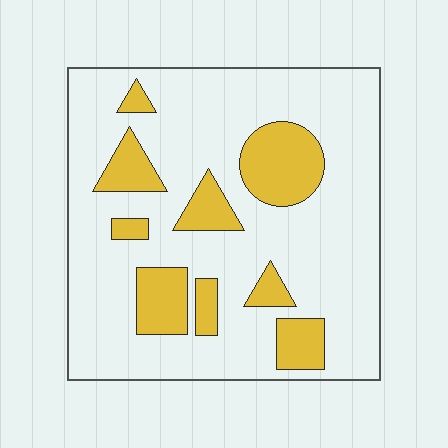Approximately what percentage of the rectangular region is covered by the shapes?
Approximately 20%.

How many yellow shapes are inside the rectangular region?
9.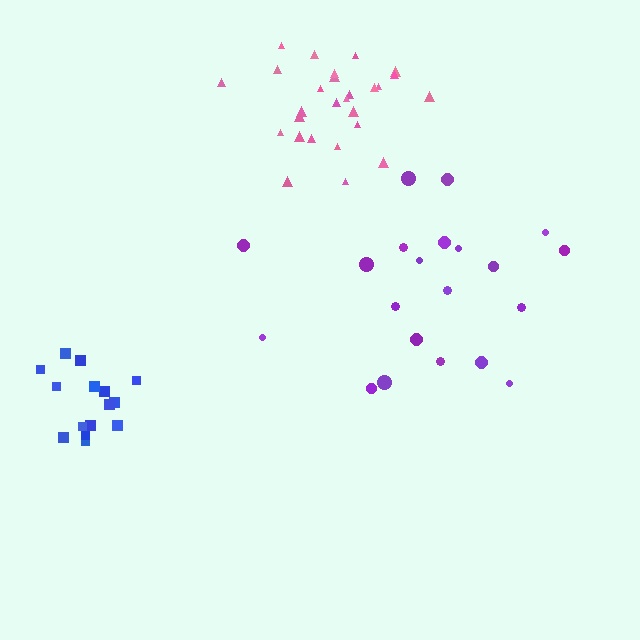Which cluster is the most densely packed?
Blue.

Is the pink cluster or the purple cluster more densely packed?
Pink.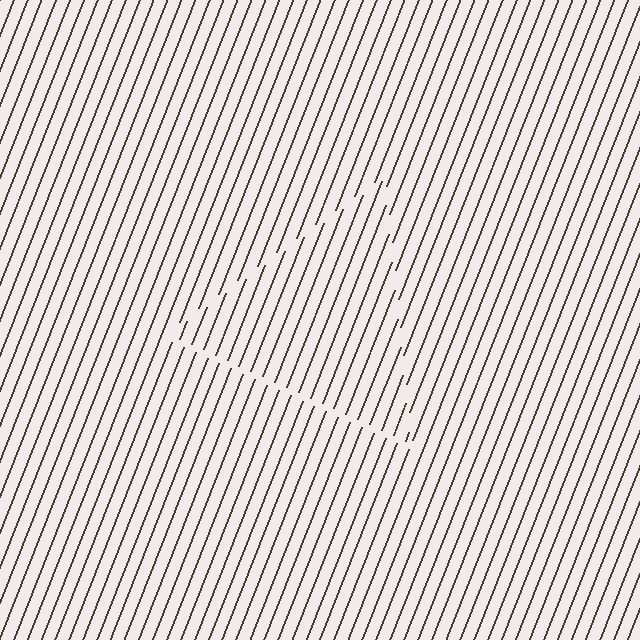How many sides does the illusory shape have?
3 sides — the line-ends trace a triangle.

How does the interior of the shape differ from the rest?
The interior of the shape contains the same grating, shifted by half a period — the contour is defined by the phase discontinuity where line-ends from the inner and outer gratings abut.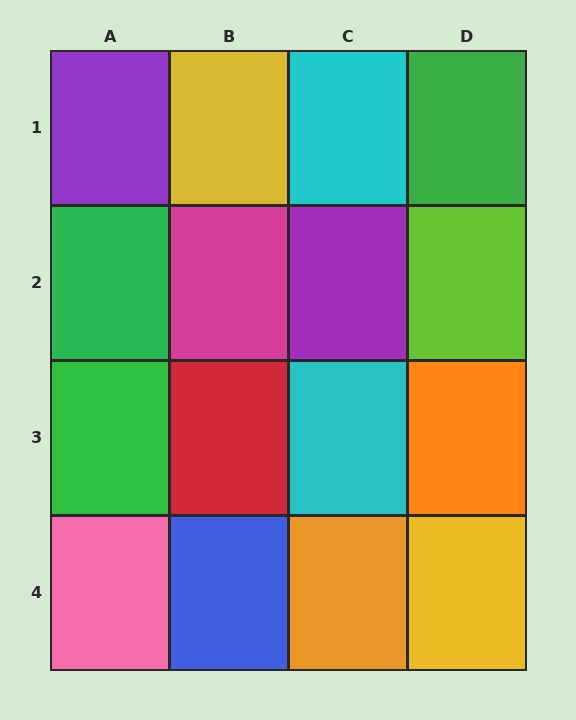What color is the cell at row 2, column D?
Lime.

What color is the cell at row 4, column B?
Blue.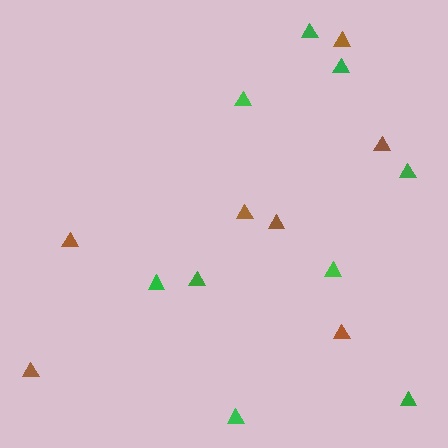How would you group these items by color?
There are 2 groups: one group of green triangles (9) and one group of brown triangles (7).